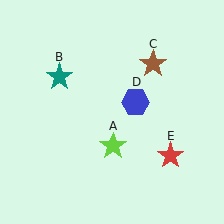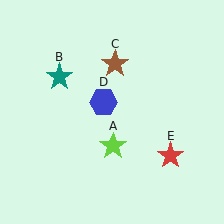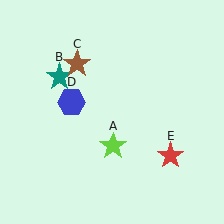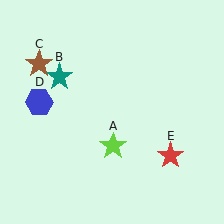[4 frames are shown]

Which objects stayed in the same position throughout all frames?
Lime star (object A) and teal star (object B) and red star (object E) remained stationary.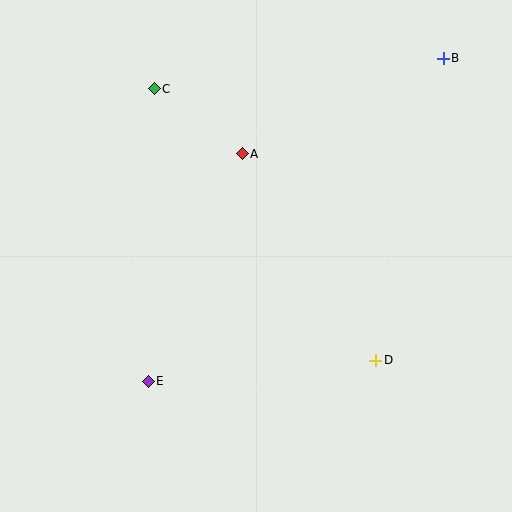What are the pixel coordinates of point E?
Point E is at (148, 381).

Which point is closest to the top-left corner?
Point C is closest to the top-left corner.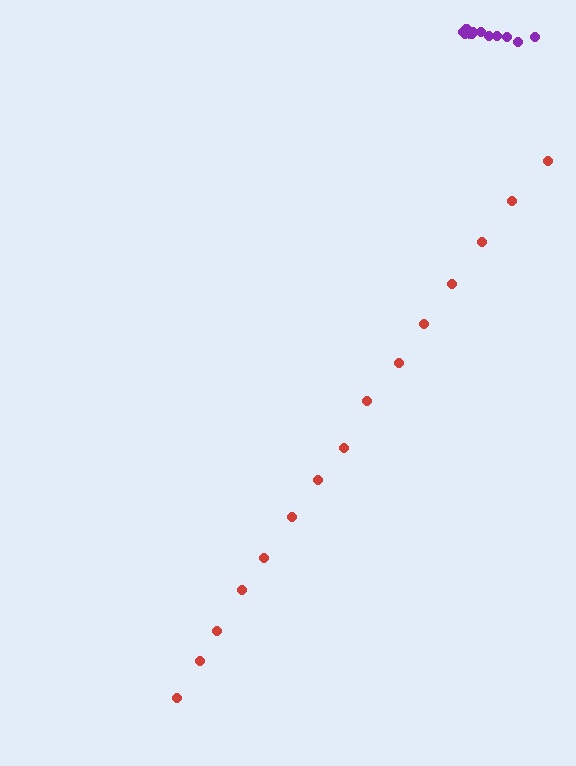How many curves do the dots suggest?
There are 2 distinct paths.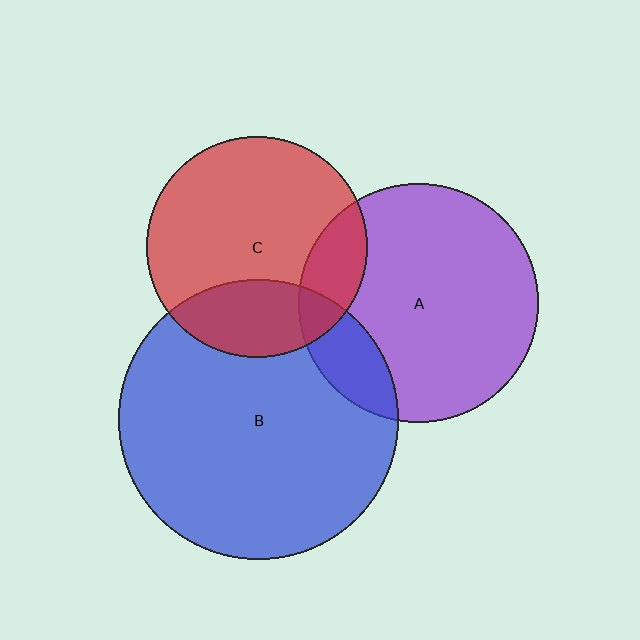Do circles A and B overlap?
Yes.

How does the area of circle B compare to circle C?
Approximately 1.6 times.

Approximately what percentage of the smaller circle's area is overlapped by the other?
Approximately 15%.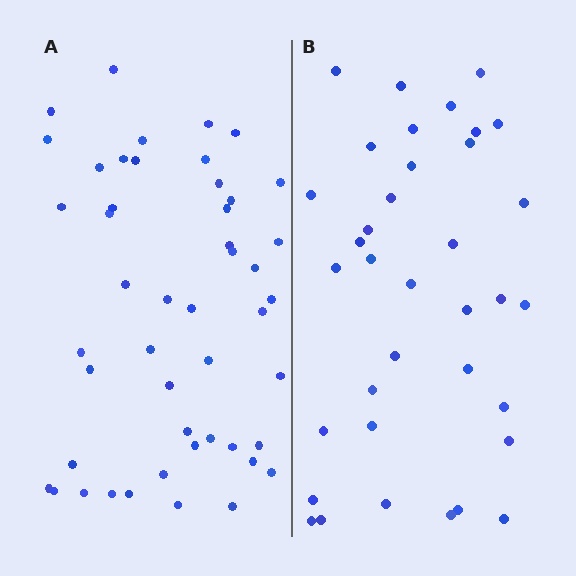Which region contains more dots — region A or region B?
Region A (the left region) has more dots.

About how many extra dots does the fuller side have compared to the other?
Region A has roughly 12 or so more dots than region B.